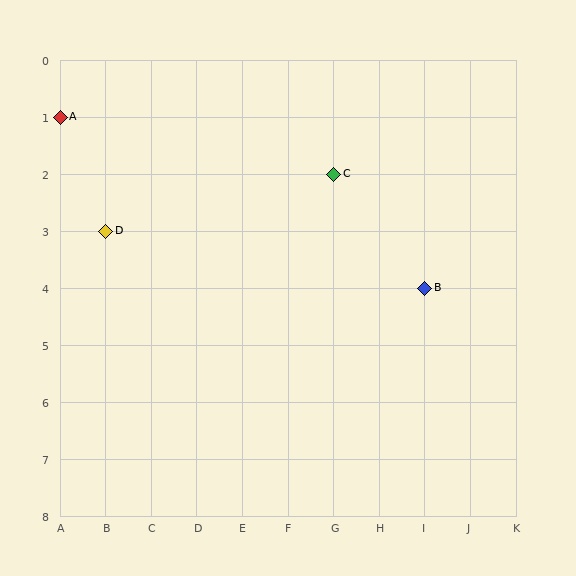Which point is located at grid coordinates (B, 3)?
Point D is at (B, 3).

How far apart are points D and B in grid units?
Points D and B are 7 columns and 1 row apart (about 7.1 grid units diagonally).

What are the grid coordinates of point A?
Point A is at grid coordinates (A, 1).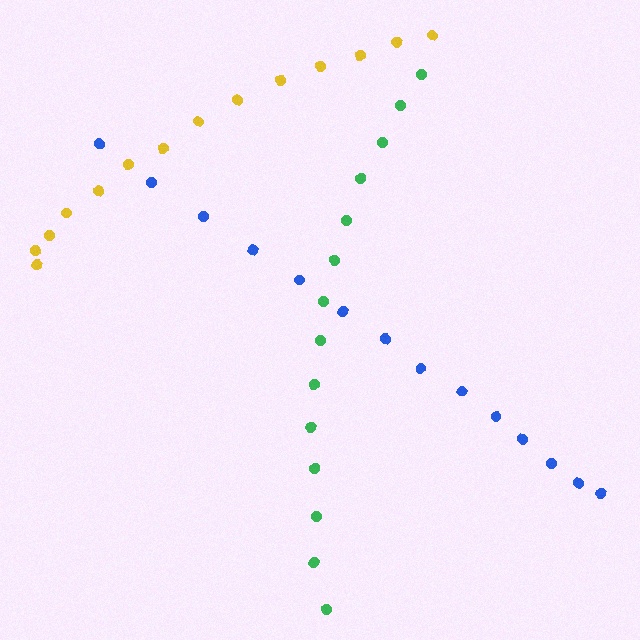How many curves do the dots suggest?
There are 3 distinct paths.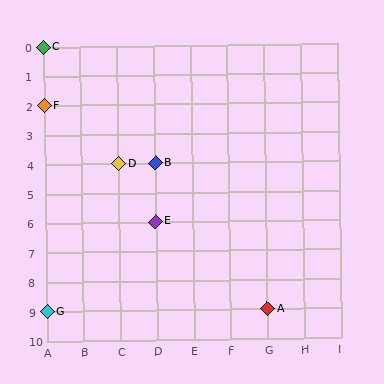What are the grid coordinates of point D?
Point D is at grid coordinates (C, 4).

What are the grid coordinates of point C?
Point C is at grid coordinates (A, 0).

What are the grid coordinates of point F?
Point F is at grid coordinates (A, 2).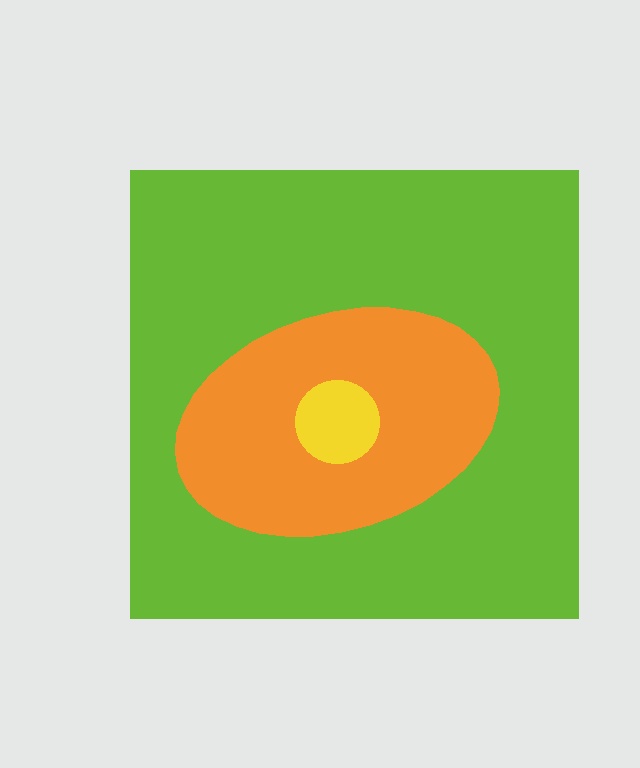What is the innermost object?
The yellow circle.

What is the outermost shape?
The lime square.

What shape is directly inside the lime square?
The orange ellipse.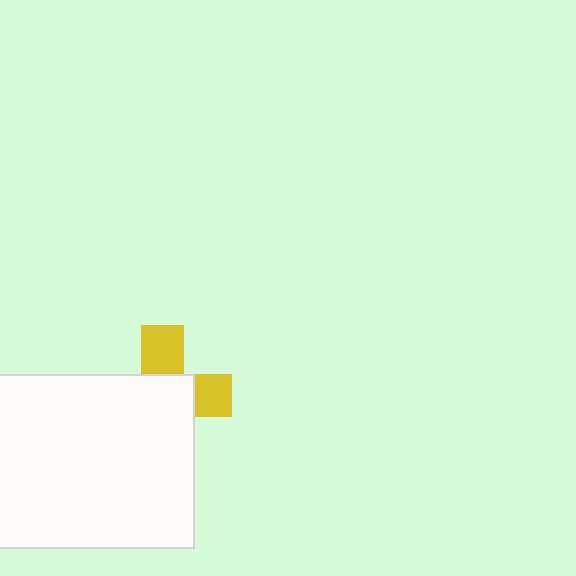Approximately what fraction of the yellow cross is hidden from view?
Roughly 65% of the yellow cross is hidden behind the white rectangle.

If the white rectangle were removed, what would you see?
You would see the complete yellow cross.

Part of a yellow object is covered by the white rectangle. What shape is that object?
It is a cross.